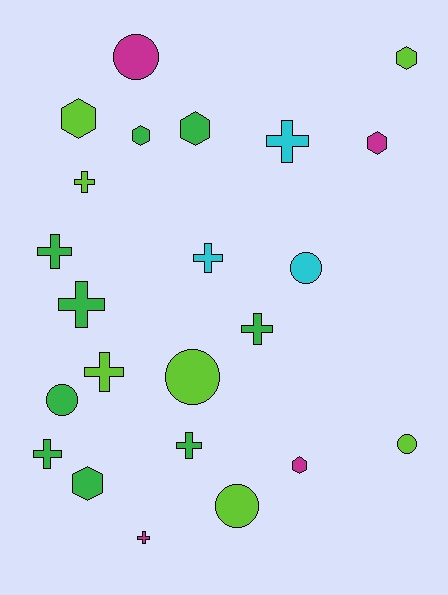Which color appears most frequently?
Green, with 9 objects.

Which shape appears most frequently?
Cross, with 10 objects.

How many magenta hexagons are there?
There are 2 magenta hexagons.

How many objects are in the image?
There are 23 objects.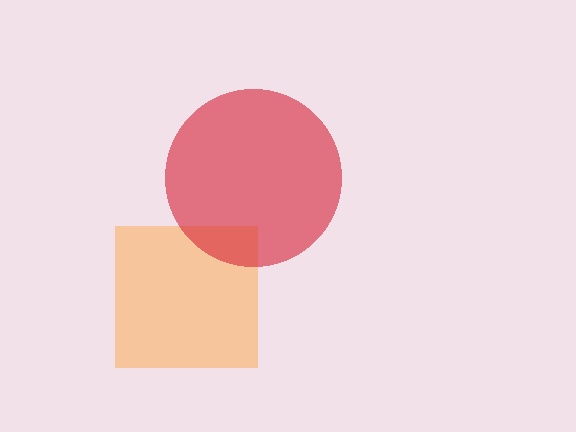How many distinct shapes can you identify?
There are 2 distinct shapes: an orange square, a red circle.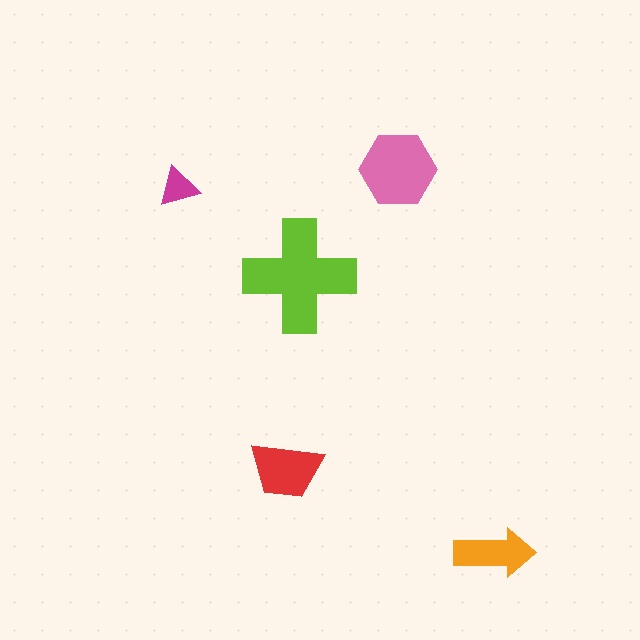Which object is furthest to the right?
The orange arrow is rightmost.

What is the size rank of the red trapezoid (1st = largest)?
3rd.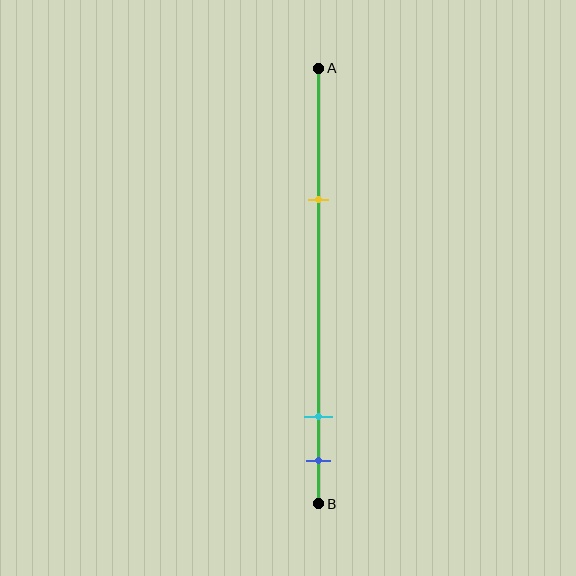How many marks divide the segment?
There are 3 marks dividing the segment.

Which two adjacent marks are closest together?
The cyan and blue marks are the closest adjacent pair.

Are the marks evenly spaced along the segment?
No, the marks are not evenly spaced.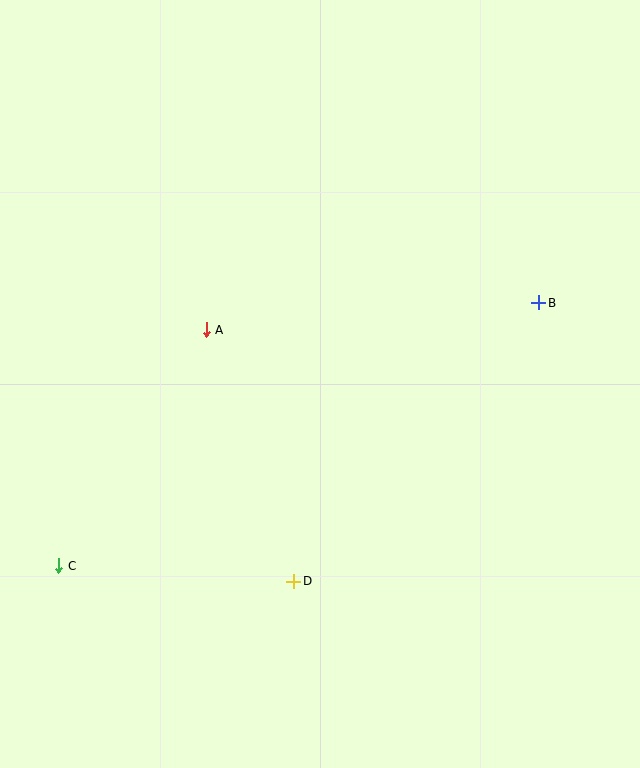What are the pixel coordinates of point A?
Point A is at (206, 330).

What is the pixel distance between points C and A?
The distance between C and A is 278 pixels.